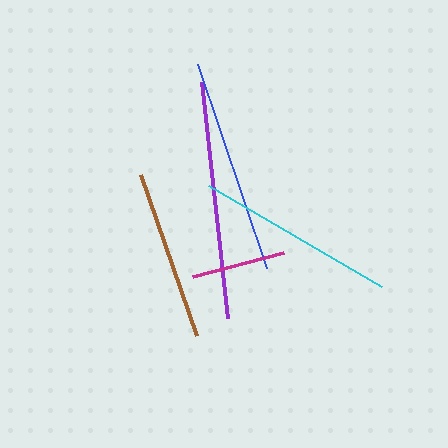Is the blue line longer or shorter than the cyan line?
The blue line is longer than the cyan line.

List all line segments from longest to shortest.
From longest to shortest: purple, blue, cyan, brown, magenta.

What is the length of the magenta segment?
The magenta segment is approximately 94 pixels long.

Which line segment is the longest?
The purple line is the longest at approximately 237 pixels.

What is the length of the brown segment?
The brown segment is approximately 171 pixels long.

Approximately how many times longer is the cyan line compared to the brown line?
The cyan line is approximately 1.2 times the length of the brown line.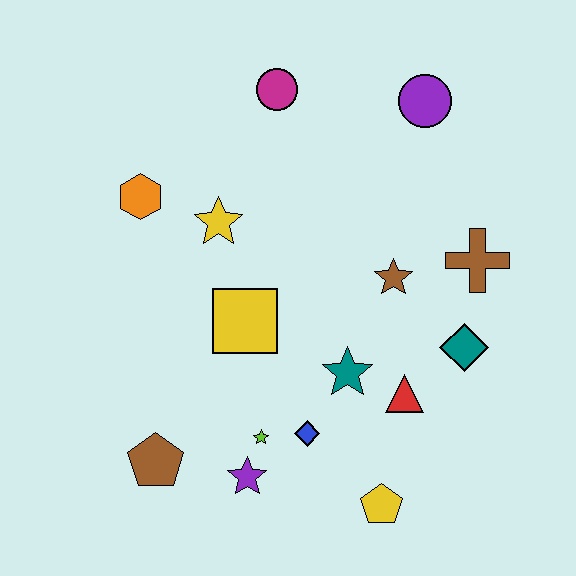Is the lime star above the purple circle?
No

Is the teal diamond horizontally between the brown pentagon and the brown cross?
Yes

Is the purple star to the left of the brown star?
Yes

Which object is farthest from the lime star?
The purple circle is farthest from the lime star.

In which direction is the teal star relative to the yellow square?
The teal star is to the right of the yellow square.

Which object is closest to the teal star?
The red triangle is closest to the teal star.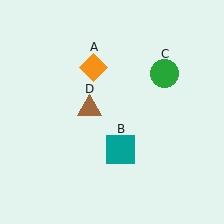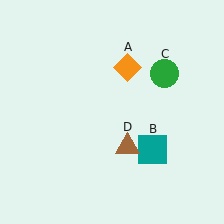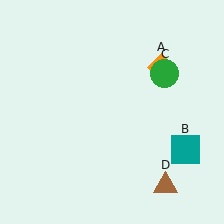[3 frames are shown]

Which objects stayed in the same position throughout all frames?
Green circle (object C) remained stationary.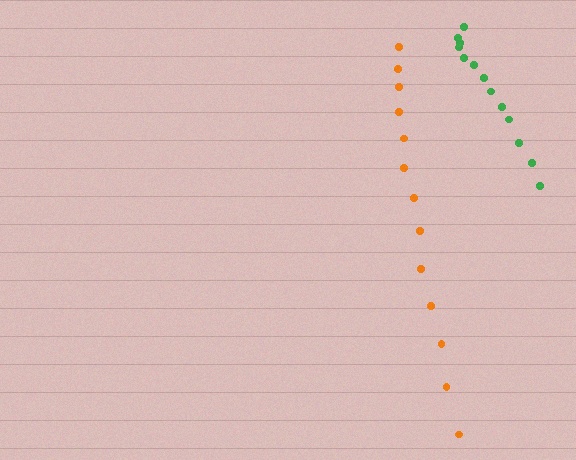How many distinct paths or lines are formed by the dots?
There are 2 distinct paths.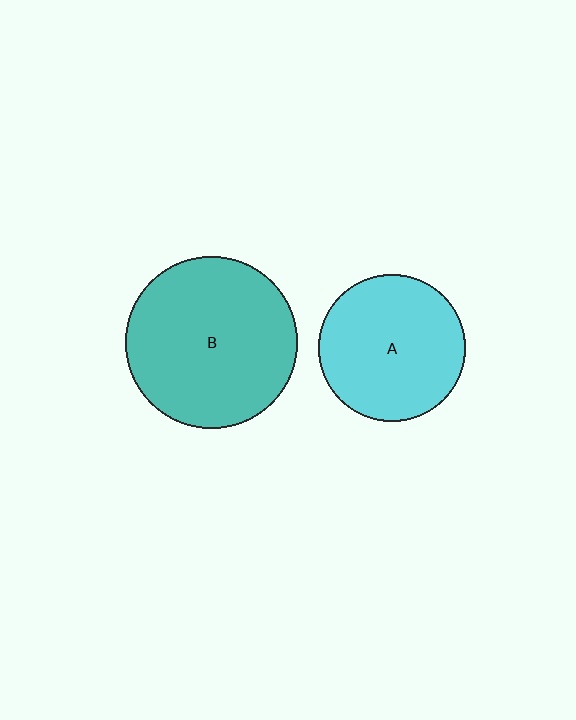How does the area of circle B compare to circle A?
Approximately 1.4 times.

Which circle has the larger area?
Circle B (teal).